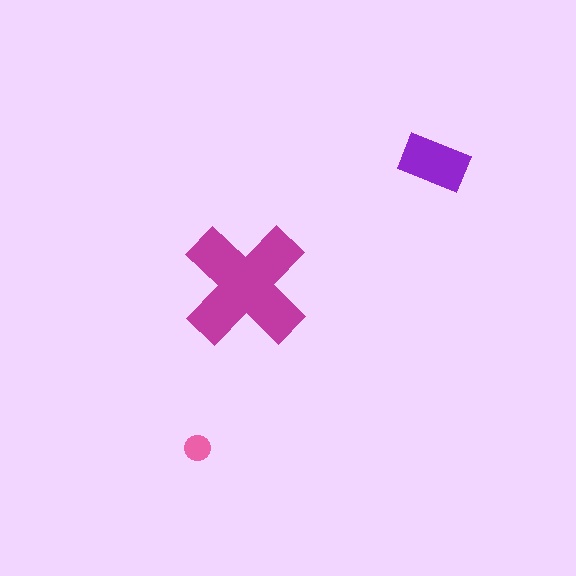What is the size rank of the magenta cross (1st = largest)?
1st.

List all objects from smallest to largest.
The pink circle, the purple rectangle, the magenta cross.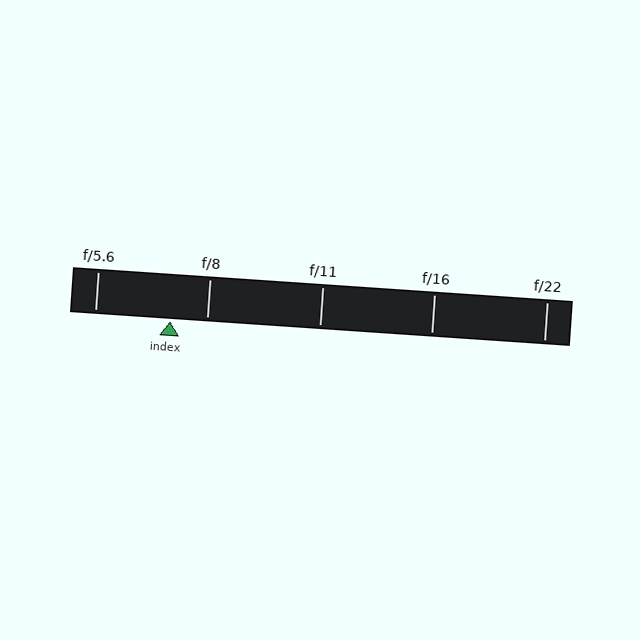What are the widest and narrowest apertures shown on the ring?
The widest aperture shown is f/5.6 and the narrowest is f/22.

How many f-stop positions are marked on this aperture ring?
There are 5 f-stop positions marked.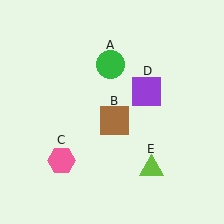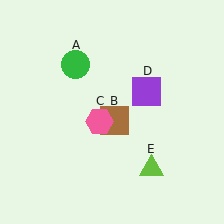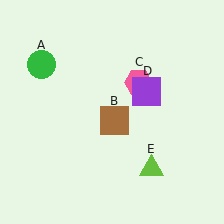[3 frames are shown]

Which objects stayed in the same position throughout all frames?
Brown square (object B) and purple square (object D) and lime triangle (object E) remained stationary.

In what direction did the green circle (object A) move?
The green circle (object A) moved left.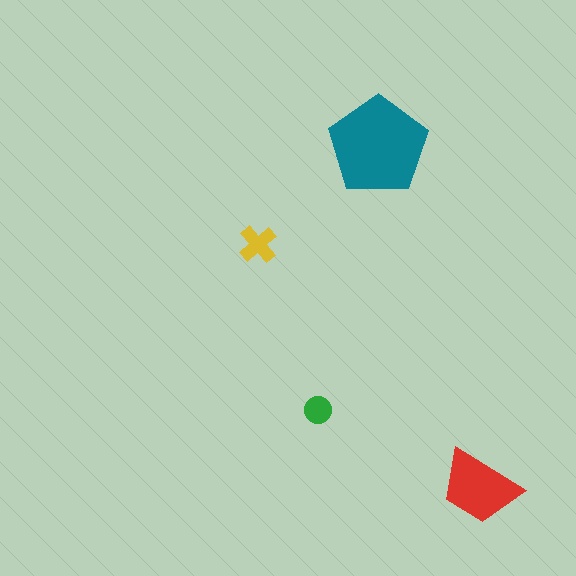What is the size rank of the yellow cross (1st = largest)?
3rd.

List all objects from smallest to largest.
The green circle, the yellow cross, the red trapezoid, the teal pentagon.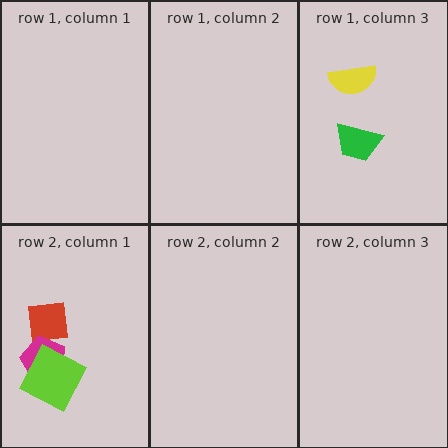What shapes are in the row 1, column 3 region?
The green trapezoid, the yellow semicircle.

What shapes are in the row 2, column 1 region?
The red square, the magenta pentagon, the lime square.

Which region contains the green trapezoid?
The row 1, column 3 region.